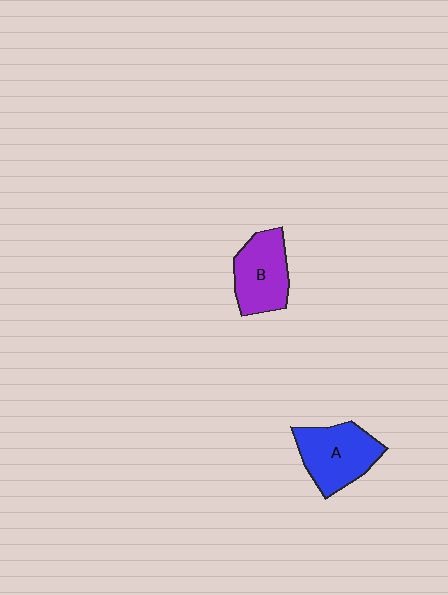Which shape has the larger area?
Shape A (blue).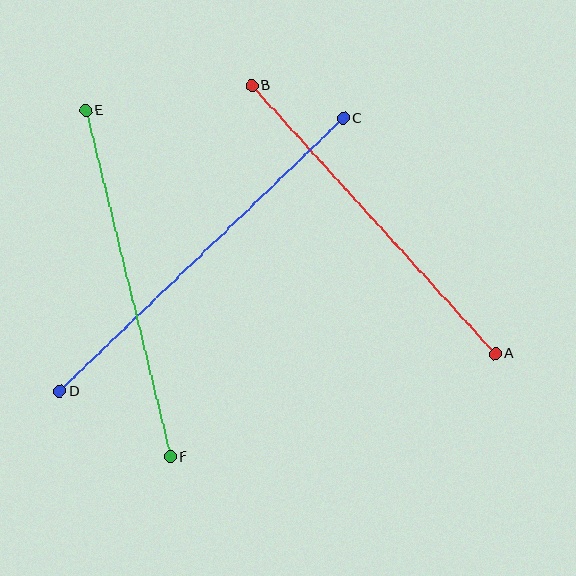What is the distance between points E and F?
The distance is approximately 357 pixels.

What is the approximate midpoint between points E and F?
The midpoint is at approximately (128, 284) pixels.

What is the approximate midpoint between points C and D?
The midpoint is at approximately (202, 255) pixels.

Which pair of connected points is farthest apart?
Points C and D are farthest apart.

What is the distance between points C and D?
The distance is approximately 393 pixels.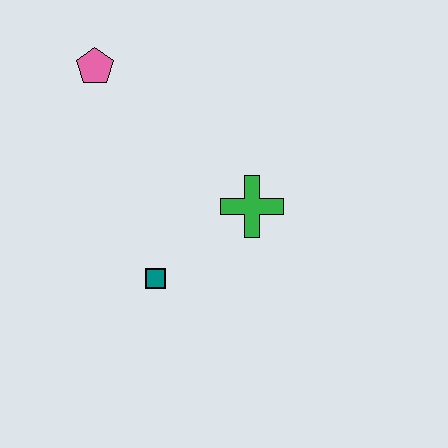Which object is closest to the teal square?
The green cross is closest to the teal square.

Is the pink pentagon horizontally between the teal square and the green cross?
No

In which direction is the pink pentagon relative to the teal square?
The pink pentagon is above the teal square.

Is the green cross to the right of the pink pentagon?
Yes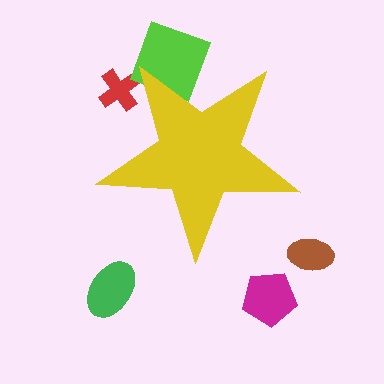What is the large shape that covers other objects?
A yellow star.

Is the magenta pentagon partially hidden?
No, the magenta pentagon is fully visible.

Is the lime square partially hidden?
Yes, the lime square is partially hidden behind the yellow star.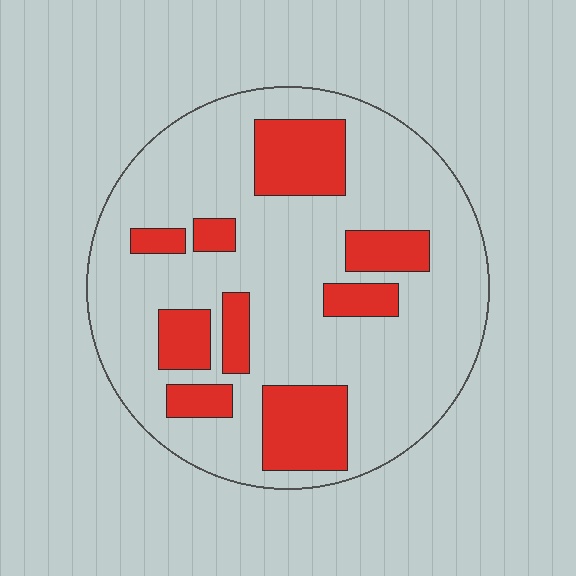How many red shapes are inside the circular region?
9.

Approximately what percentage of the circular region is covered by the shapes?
Approximately 25%.